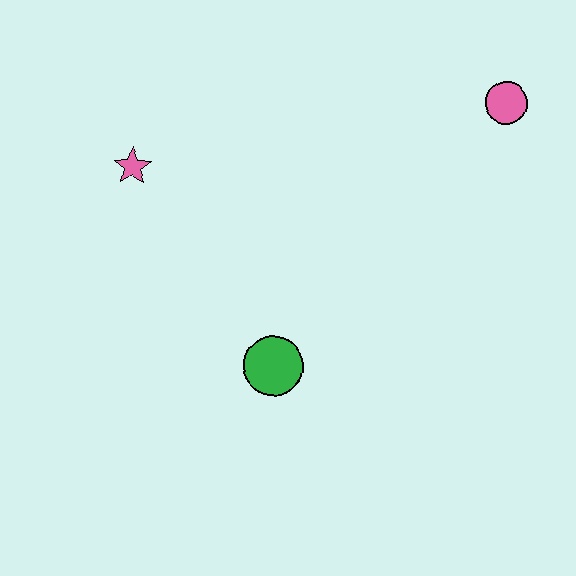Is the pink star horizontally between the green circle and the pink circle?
No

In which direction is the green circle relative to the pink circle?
The green circle is below the pink circle.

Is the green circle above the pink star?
No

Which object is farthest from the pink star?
The pink circle is farthest from the pink star.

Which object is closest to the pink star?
The green circle is closest to the pink star.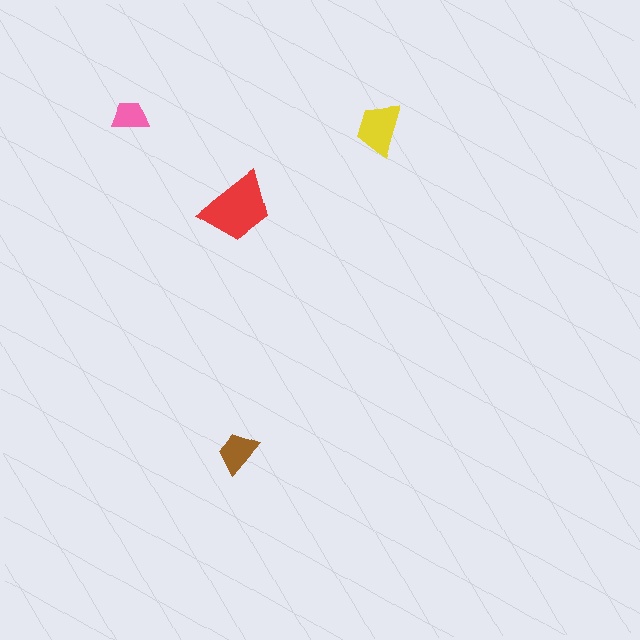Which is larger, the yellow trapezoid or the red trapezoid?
The red one.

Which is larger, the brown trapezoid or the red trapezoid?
The red one.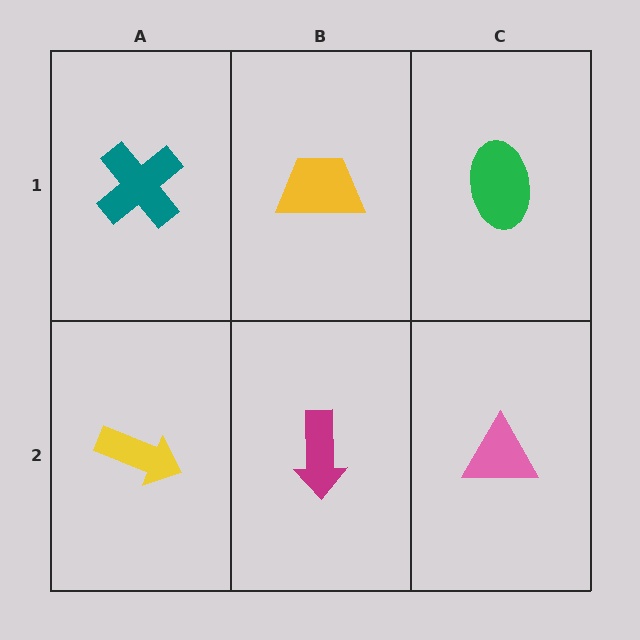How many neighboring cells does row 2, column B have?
3.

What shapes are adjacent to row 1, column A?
A yellow arrow (row 2, column A), a yellow trapezoid (row 1, column B).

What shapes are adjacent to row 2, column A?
A teal cross (row 1, column A), a magenta arrow (row 2, column B).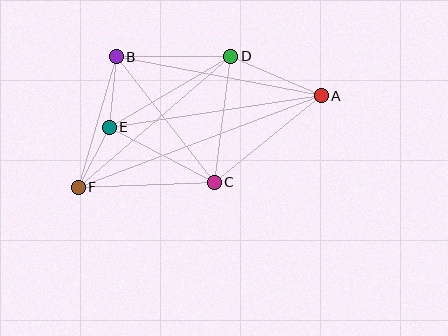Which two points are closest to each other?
Points E and F are closest to each other.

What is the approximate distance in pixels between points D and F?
The distance between D and F is approximately 201 pixels.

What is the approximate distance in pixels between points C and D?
The distance between C and D is approximately 127 pixels.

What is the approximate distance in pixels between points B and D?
The distance between B and D is approximately 114 pixels.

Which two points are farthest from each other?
Points A and F are farthest from each other.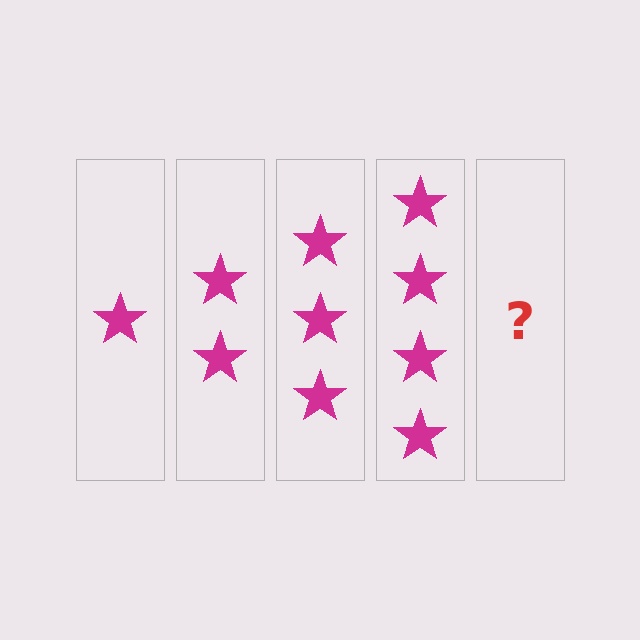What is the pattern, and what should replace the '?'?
The pattern is that each step adds one more star. The '?' should be 5 stars.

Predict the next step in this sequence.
The next step is 5 stars.